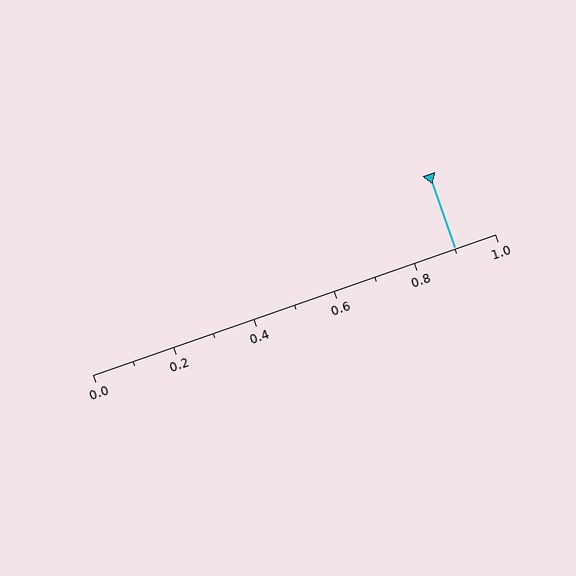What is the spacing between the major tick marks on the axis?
The major ticks are spaced 0.2 apart.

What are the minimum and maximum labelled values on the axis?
The axis runs from 0.0 to 1.0.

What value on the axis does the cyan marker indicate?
The marker indicates approximately 0.9.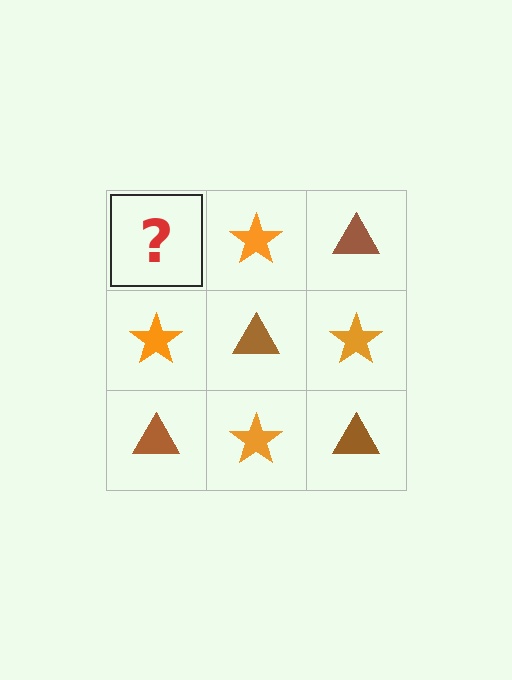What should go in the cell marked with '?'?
The missing cell should contain a brown triangle.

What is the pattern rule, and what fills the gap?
The rule is that it alternates brown triangle and orange star in a checkerboard pattern. The gap should be filled with a brown triangle.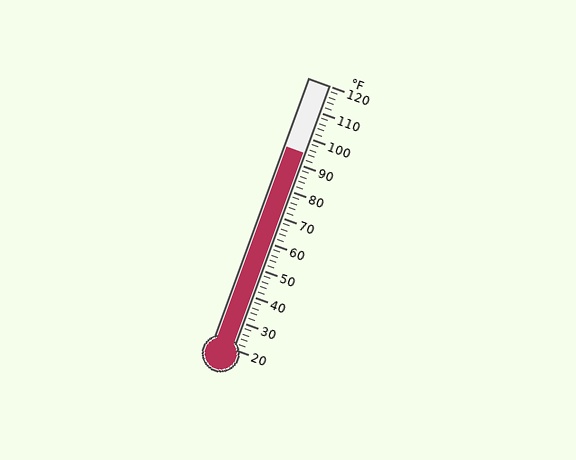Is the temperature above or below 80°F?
The temperature is above 80°F.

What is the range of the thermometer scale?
The thermometer scale ranges from 20°F to 120°F.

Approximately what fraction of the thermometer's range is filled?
The thermometer is filled to approximately 75% of its range.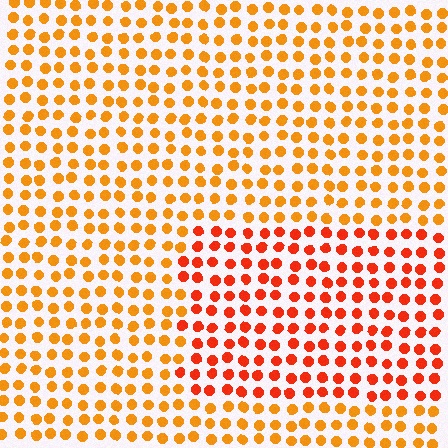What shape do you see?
I see a rectangle.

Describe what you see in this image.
The image is filled with small orange elements in a uniform arrangement. A rectangle-shaped region is visible where the elements are tinted to a slightly different hue, forming a subtle color boundary.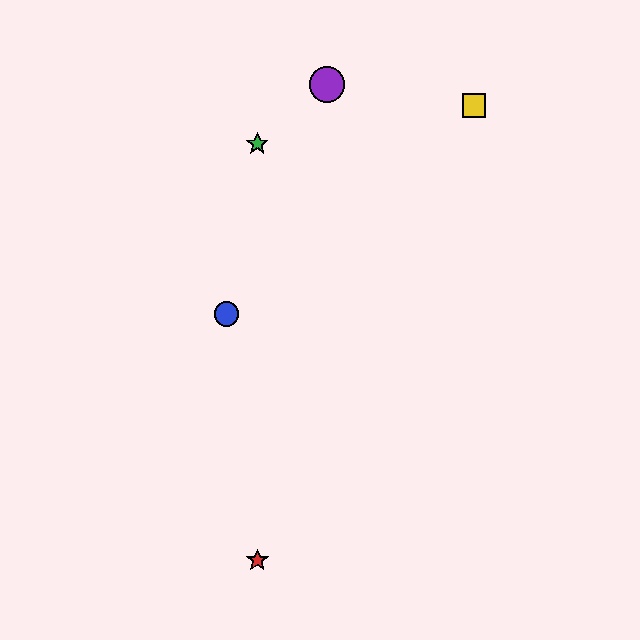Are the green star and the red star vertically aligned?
Yes, both are at x≈257.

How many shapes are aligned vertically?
2 shapes (the red star, the green star) are aligned vertically.